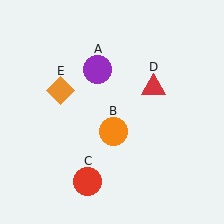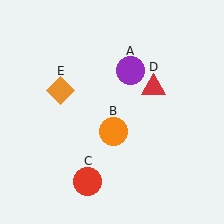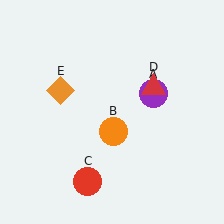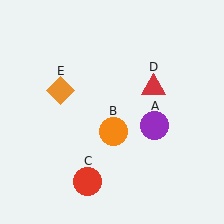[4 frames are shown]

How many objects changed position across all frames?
1 object changed position: purple circle (object A).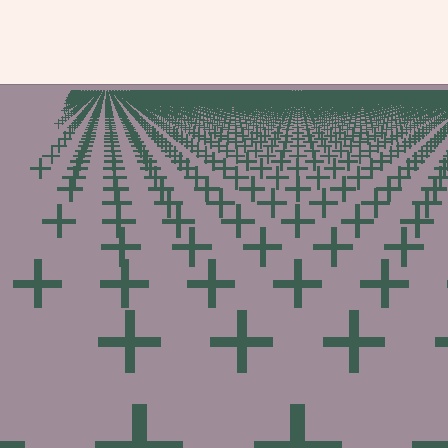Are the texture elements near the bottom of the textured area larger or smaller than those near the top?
Larger. Near the bottom, elements are closer to the viewer and appear at a bigger on-screen size.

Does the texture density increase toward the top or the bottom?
Density increases toward the top.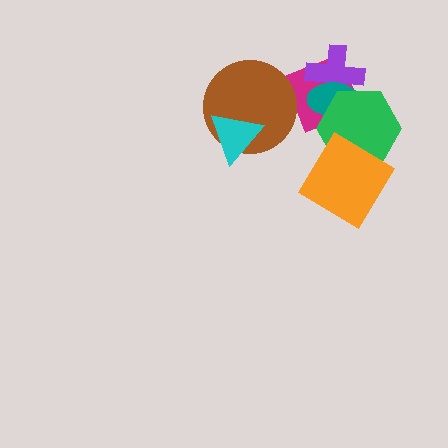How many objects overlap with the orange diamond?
1 object overlaps with the orange diamond.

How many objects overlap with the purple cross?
3 objects overlap with the purple cross.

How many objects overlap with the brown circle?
2 objects overlap with the brown circle.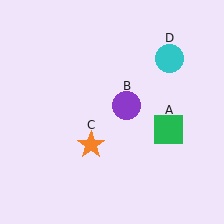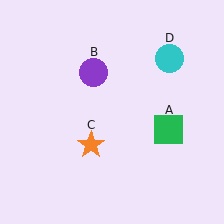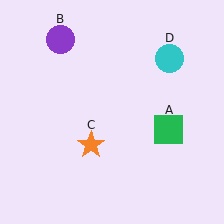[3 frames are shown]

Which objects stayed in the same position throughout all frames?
Green square (object A) and orange star (object C) and cyan circle (object D) remained stationary.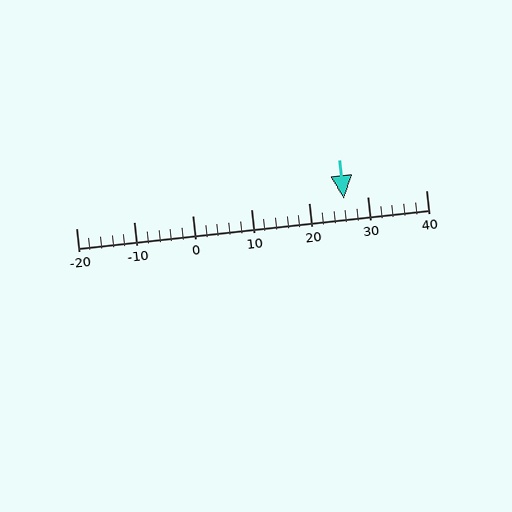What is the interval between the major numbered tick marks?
The major tick marks are spaced 10 units apart.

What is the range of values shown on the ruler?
The ruler shows values from -20 to 40.